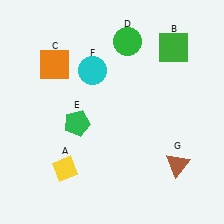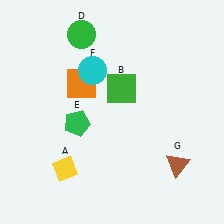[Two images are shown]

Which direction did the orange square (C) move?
The orange square (C) moved right.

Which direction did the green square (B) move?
The green square (B) moved left.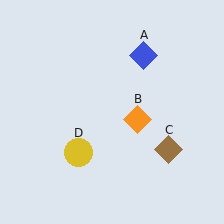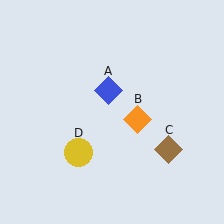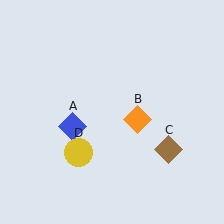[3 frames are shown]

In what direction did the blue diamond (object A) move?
The blue diamond (object A) moved down and to the left.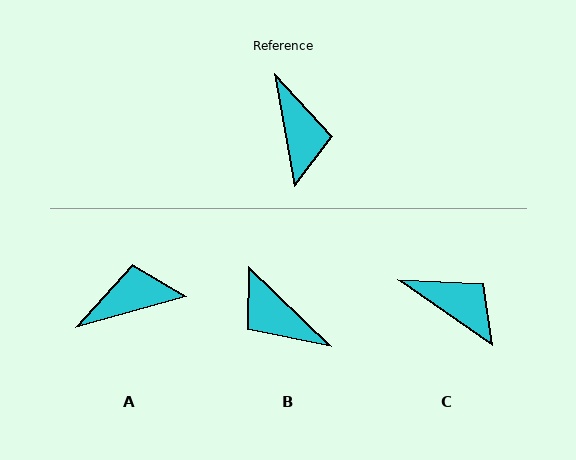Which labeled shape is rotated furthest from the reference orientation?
B, about 144 degrees away.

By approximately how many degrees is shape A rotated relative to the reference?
Approximately 95 degrees counter-clockwise.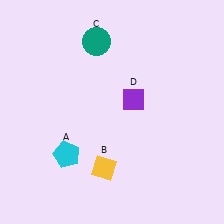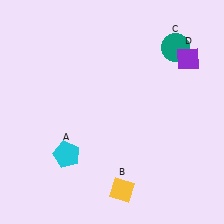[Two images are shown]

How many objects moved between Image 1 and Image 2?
3 objects moved between the two images.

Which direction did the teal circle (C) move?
The teal circle (C) moved right.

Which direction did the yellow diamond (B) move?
The yellow diamond (B) moved down.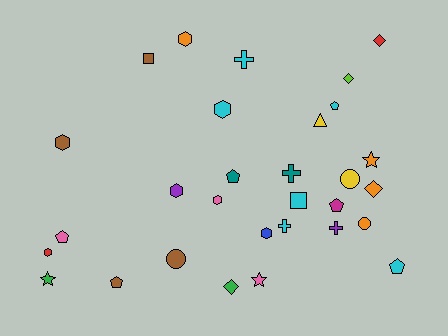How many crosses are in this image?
There are 4 crosses.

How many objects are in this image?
There are 30 objects.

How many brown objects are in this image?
There are 4 brown objects.